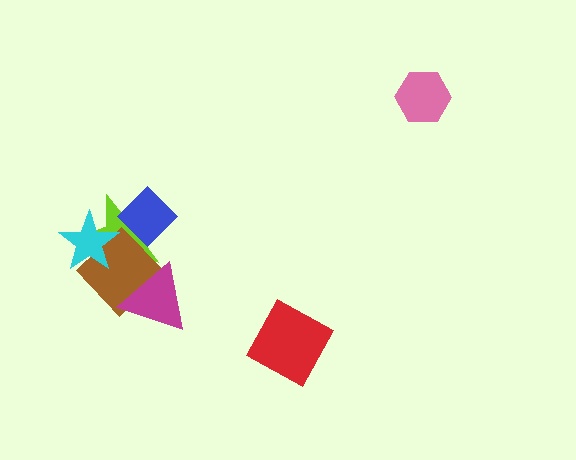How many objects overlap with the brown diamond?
4 objects overlap with the brown diamond.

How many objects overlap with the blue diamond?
2 objects overlap with the blue diamond.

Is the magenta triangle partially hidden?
No, no other shape covers it.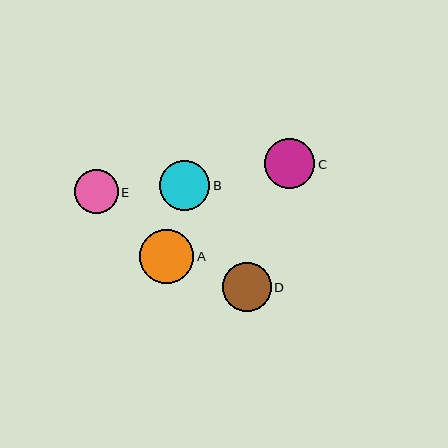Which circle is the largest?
Circle A is the largest with a size of approximately 54 pixels.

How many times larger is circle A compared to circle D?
Circle A is approximately 1.1 times the size of circle D.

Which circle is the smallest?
Circle E is the smallest with a size of approximately 44 pixels.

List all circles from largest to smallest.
From largest to smallest: A, C, B, D, E.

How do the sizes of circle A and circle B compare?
Circle A and circle B are approximately the same size.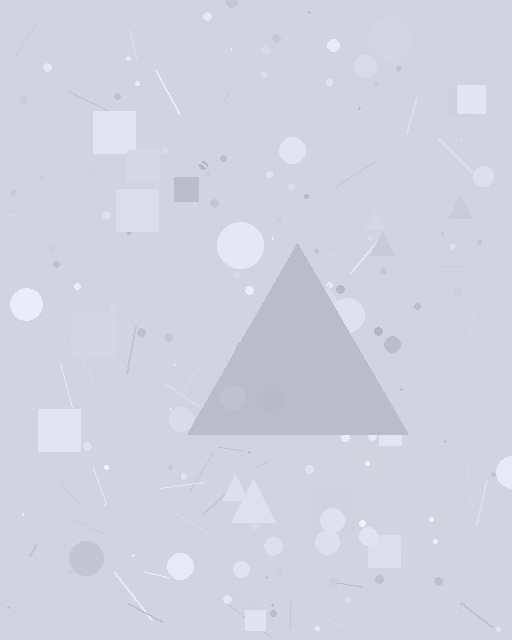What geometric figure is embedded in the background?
A triangle is embedded in the background.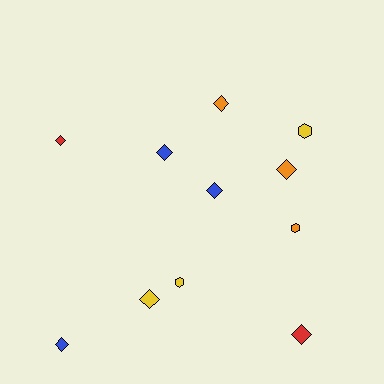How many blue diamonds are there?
There are 3 blue diamonds.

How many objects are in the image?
There are 11 objects.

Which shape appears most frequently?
Diamond, with 8 objects.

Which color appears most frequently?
Blue, with 3 objects.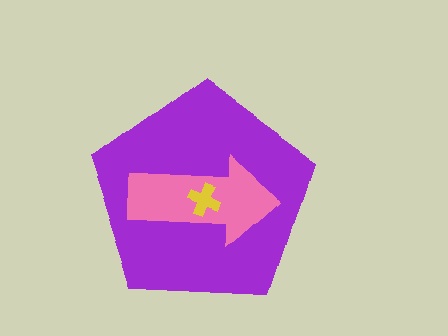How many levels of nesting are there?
3.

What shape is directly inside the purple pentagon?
The pink arrow.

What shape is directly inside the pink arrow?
The yellow cross.